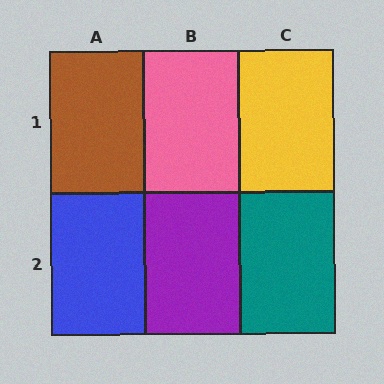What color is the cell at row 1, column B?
Pink.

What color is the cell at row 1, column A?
Brown.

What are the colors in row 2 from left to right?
Blue, purple, teal.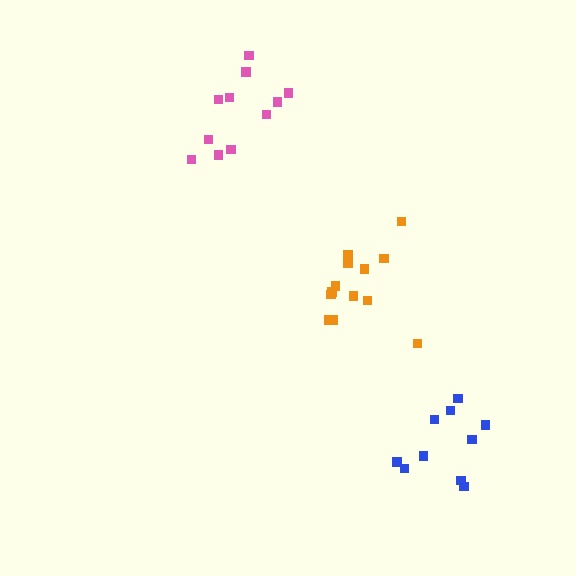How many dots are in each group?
Group 1: 13 dots, Group 2: 11 dots, Group 3: 10 dots (34 total).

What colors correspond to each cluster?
The clusters are colored: orange, pink, blue.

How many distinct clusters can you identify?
There are 3 distinct clusters.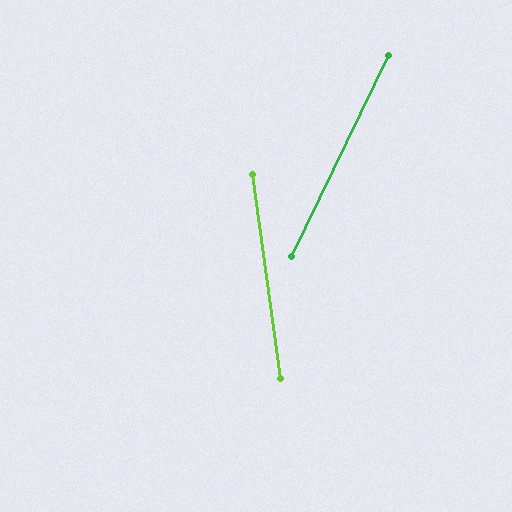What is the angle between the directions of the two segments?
Approximately 34 degrees.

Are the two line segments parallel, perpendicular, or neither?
Neither parallel nor perpendicular — they differ by about 34°.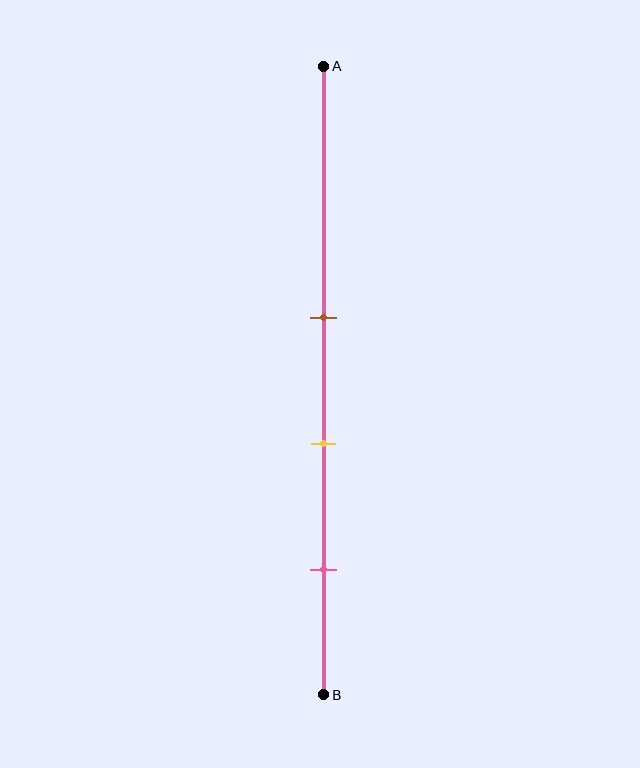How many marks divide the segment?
There are 3 marks dividing the segment.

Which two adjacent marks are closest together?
The brown and yellow marks are the closest adjacent pair.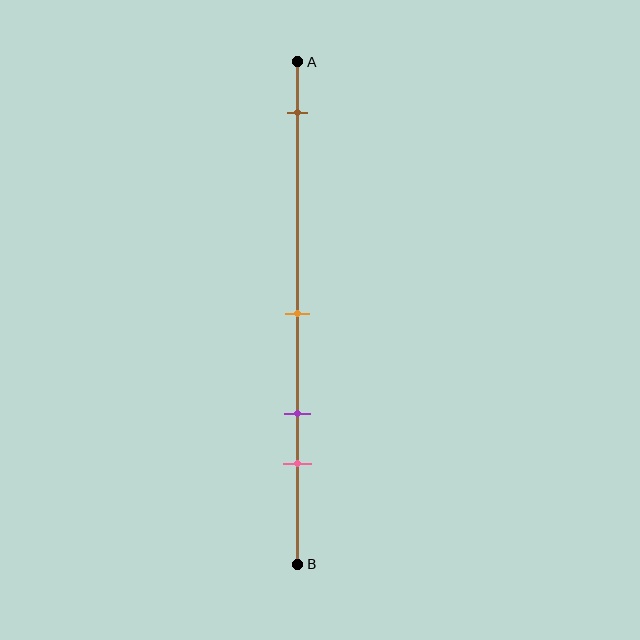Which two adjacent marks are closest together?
The purple and pink marks are the closest adjacent pair.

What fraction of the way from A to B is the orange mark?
The orange mark is approximately 50% (0.5) of the way from A to B.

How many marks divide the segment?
There are 4 marks dividing the segment.